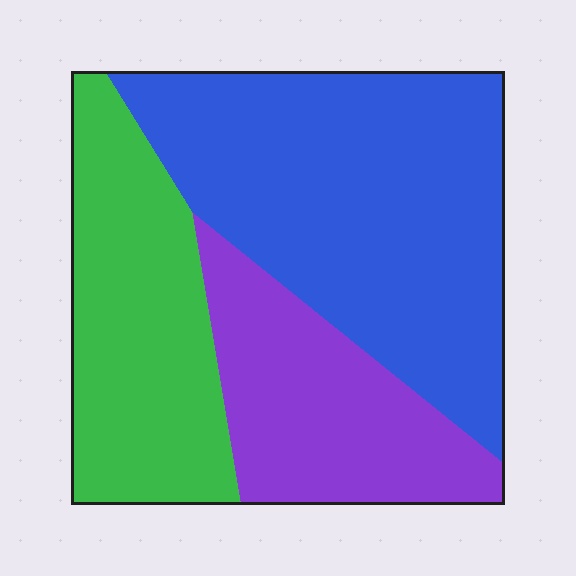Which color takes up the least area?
Purple, at roughly 25%.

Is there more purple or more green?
Green.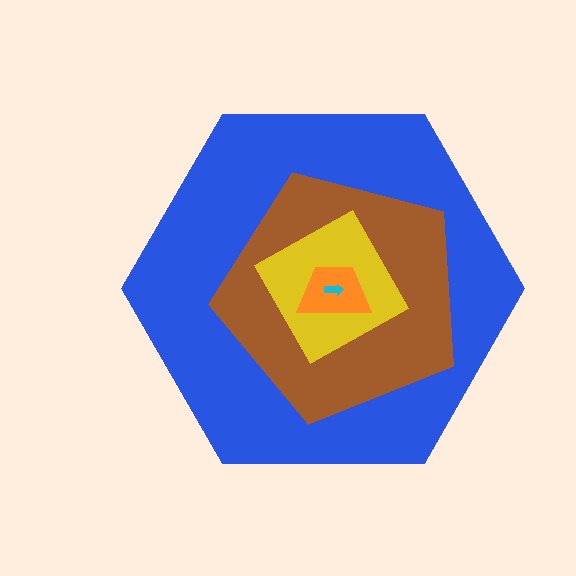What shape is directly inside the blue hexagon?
The brown pentagon.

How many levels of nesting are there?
5.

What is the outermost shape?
The blue hexagon.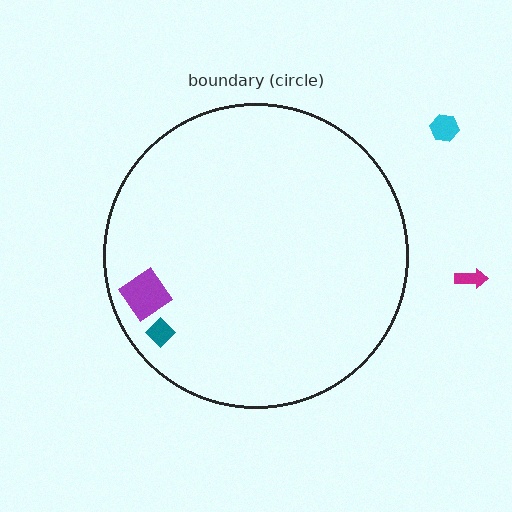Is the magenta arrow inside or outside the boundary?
Outside.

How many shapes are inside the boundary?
2 inside, 2 outside.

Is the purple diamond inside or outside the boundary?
Inside.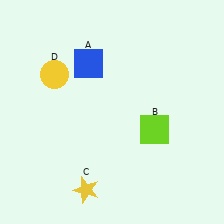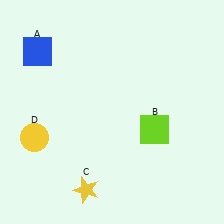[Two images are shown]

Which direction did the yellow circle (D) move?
The yellow circle (D) moved down.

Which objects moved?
The objects that moved are: the blue square (A), the yellow circle (D).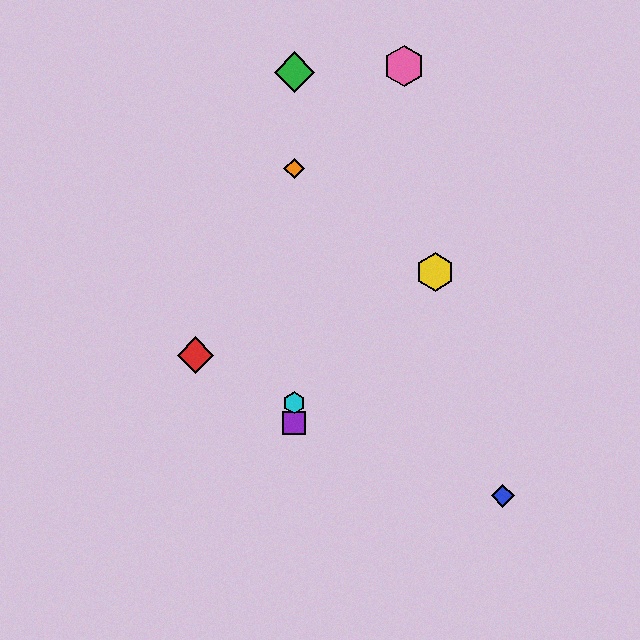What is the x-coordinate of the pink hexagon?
The pink hexagon is at x≈404.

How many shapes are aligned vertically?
4 shapes (the green diamond, the purple square, the orange diamond, the cyan hexagon) are aligned vertically.